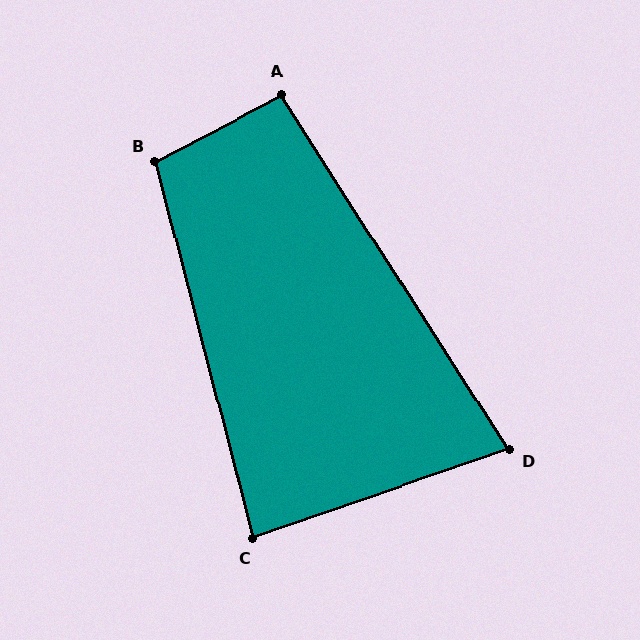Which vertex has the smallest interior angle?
D, at approximately 76 degrees.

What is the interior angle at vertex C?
Approximately 85 degrees (approximately right).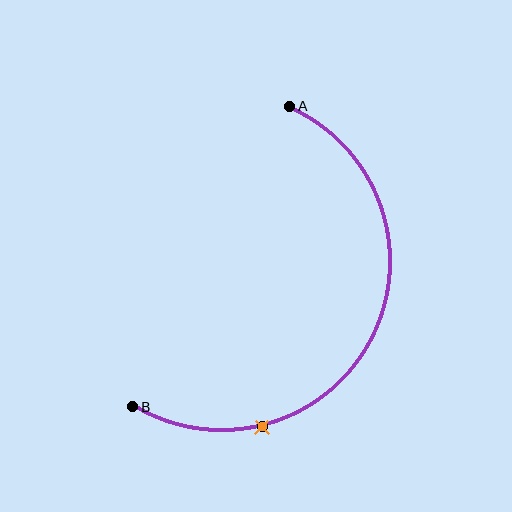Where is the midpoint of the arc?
The arc midpoint is the point on the curve farthest from the straight line joining A and B. It sits to the right of that line.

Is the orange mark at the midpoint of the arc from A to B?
No. The orange mark lies on the arc but is closer to endpoint B. The arc midpoint would be at the point on the curve equidistant along the arc from both A and B.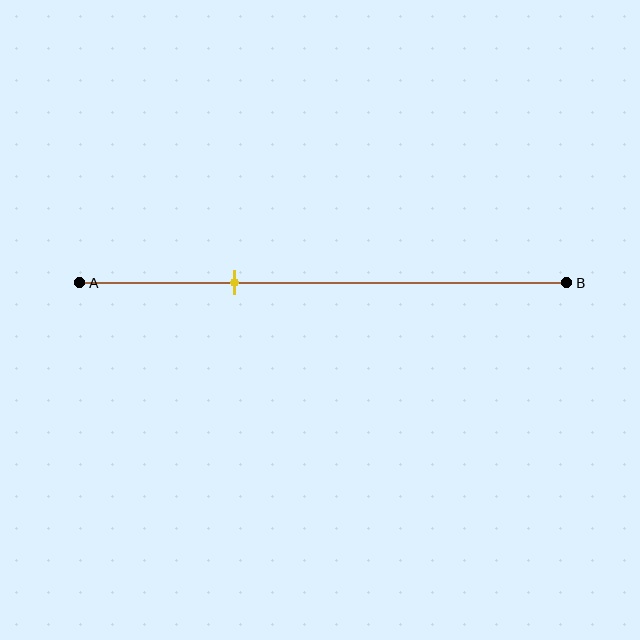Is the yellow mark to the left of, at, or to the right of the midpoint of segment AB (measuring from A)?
The yellow mark is to the left of the midpoint of segment AB.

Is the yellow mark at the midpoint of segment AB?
No, the mark is at about 30% from A, not at the 50% midpoint.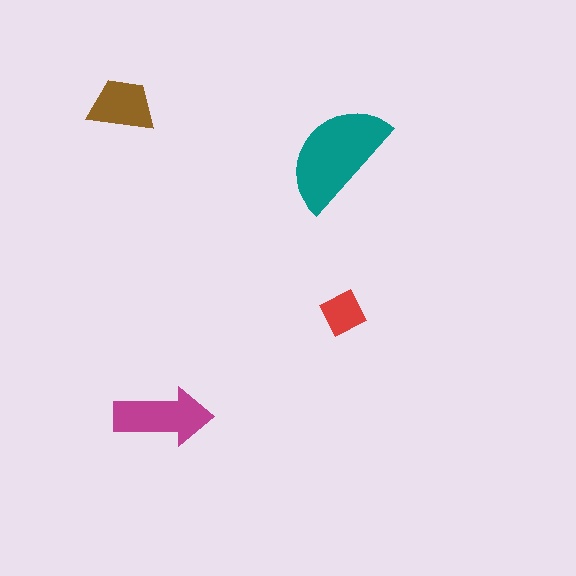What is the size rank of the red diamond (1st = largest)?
4th.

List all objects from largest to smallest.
The teal semicircle, the magenta arrow, the brown trapezoid, the red diamond.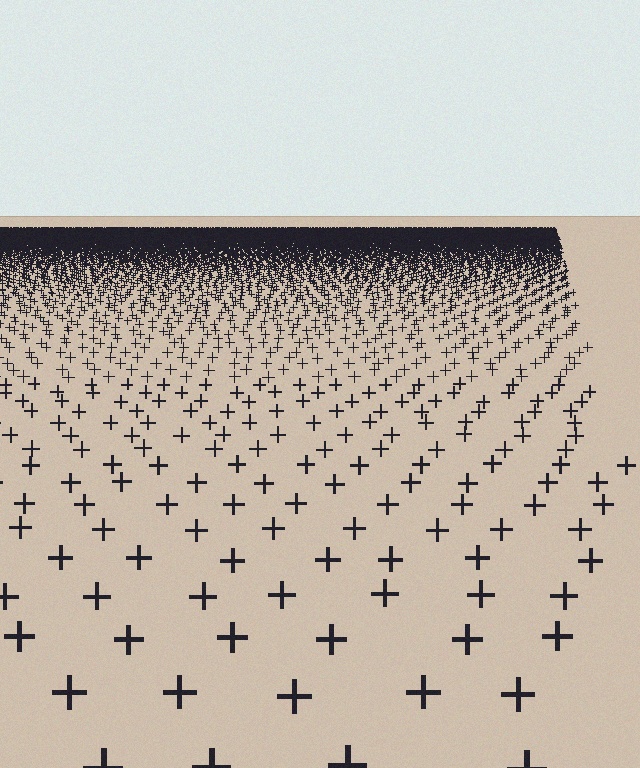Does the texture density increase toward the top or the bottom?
Density increases toward the top.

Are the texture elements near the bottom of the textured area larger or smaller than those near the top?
Larger. Near the bottom, elements are closer to the viewer and appear at a bigger on-screen size.